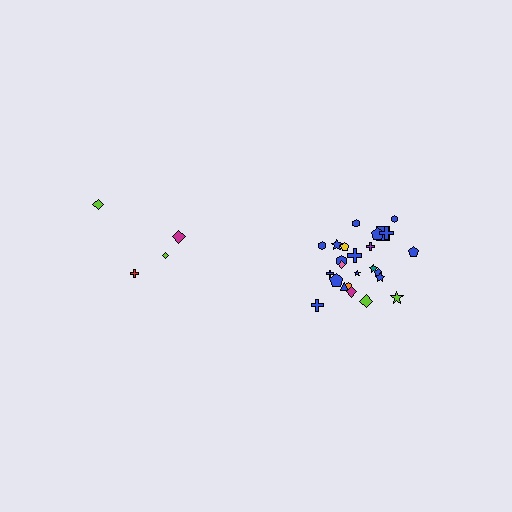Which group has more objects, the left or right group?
The right group.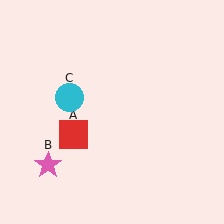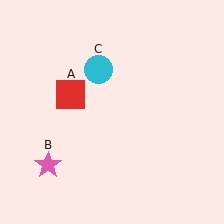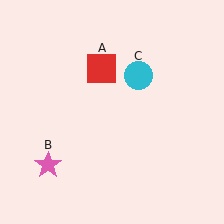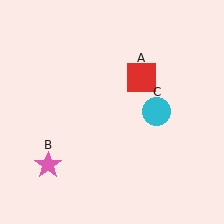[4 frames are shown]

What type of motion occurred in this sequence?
The red square (object A), cyan circle (object C) rotated clockwise around the center of the scene.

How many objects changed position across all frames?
2 objects changed position: red square (object A), cyan circle (object C).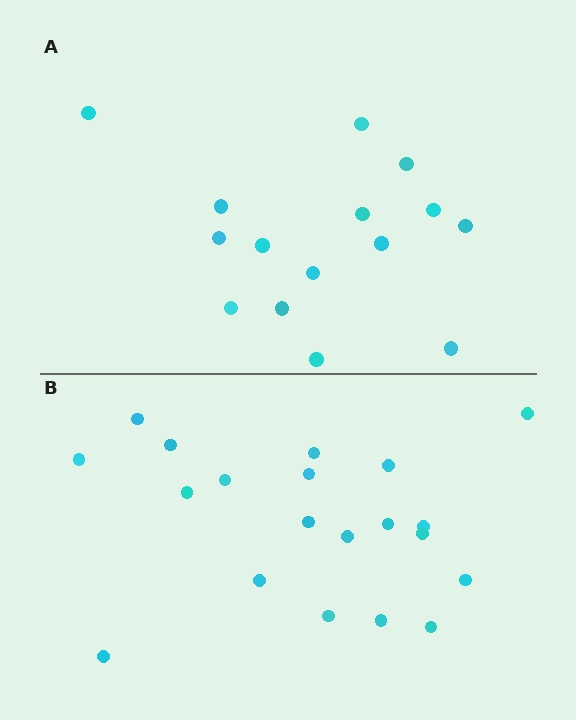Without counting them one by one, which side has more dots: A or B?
Region B (the bottom region) has more dots.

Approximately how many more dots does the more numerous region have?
Region B has about 5 more dots than region A.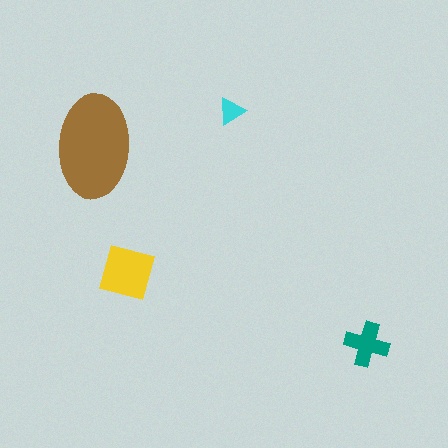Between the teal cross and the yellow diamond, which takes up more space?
The yellow diamond.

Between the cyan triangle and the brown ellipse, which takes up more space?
The brown ellipse.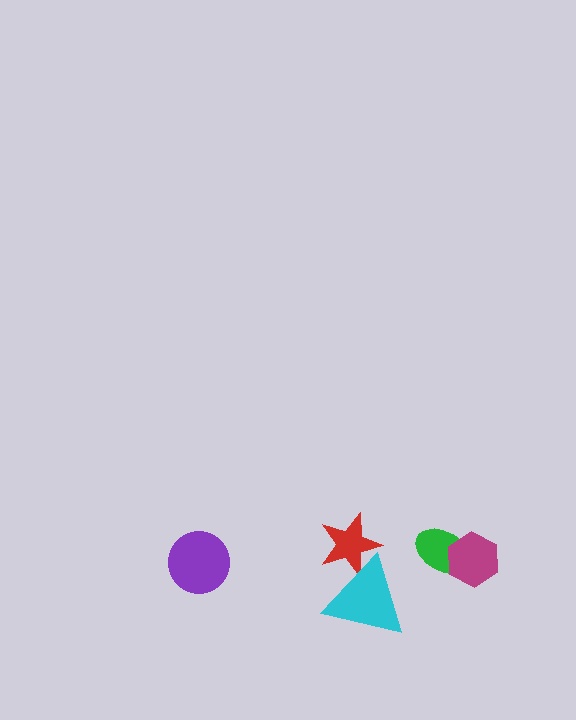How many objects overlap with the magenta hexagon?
1 object overlaps with the magenta hexagon.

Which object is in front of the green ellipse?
The magenta hexagon is in front of the green ellipse.